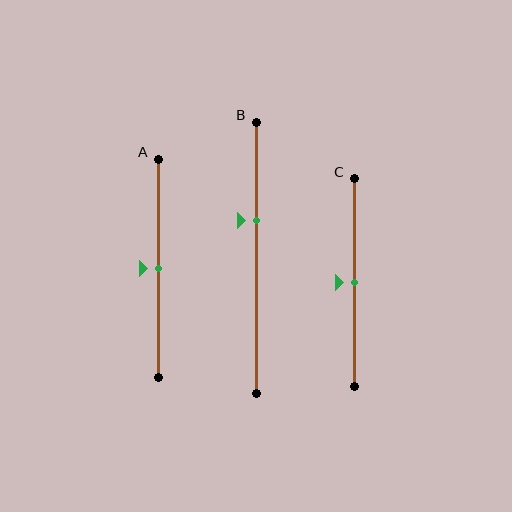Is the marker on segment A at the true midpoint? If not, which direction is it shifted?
Yes, the marker on segment A is at the true midpoint.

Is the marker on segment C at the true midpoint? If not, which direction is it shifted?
Yes, the marker on segment C is at the true midpoint.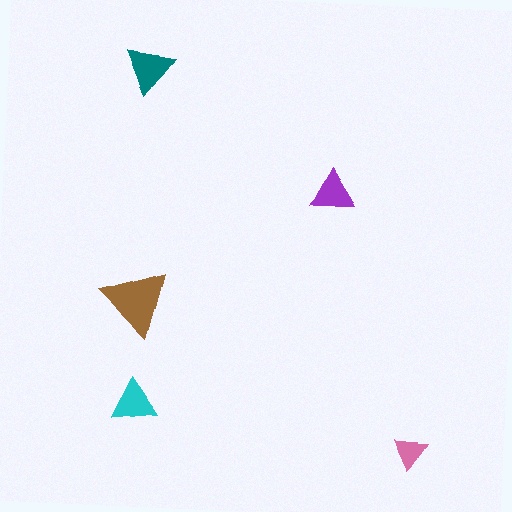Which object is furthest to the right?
The pink triangle is rightmost.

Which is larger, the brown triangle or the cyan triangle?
The brown one.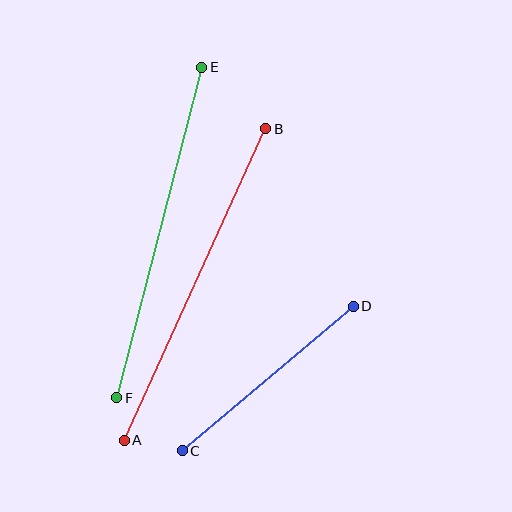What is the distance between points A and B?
The distance is approximately 342 pixels.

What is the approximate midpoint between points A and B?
The midpoint is at approximately (195, 285) pixels.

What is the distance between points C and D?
The distance is approximately 224 pixels.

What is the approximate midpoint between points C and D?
The midpoint is at approximately (268, 378) pixels.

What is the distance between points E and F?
The distance is approximately 341 pixels.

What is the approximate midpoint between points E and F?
The midpoint is at approximately (159, 233) pixels.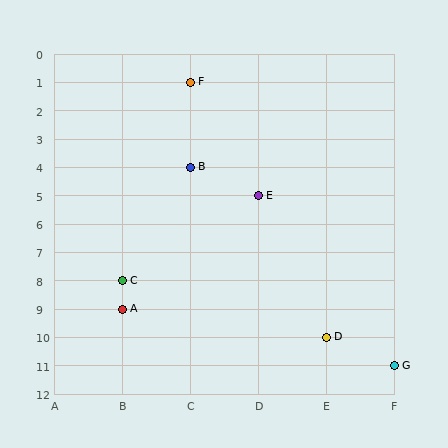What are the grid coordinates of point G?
Point G is at grid coordinates (F, 11).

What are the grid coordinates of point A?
Point A is at grid coordinates (B, 9).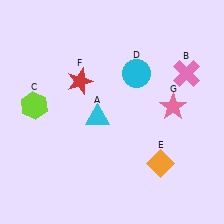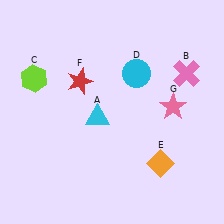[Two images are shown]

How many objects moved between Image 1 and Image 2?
1 object moved between the two images.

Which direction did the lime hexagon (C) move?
The lime hexagon (C) moved up.